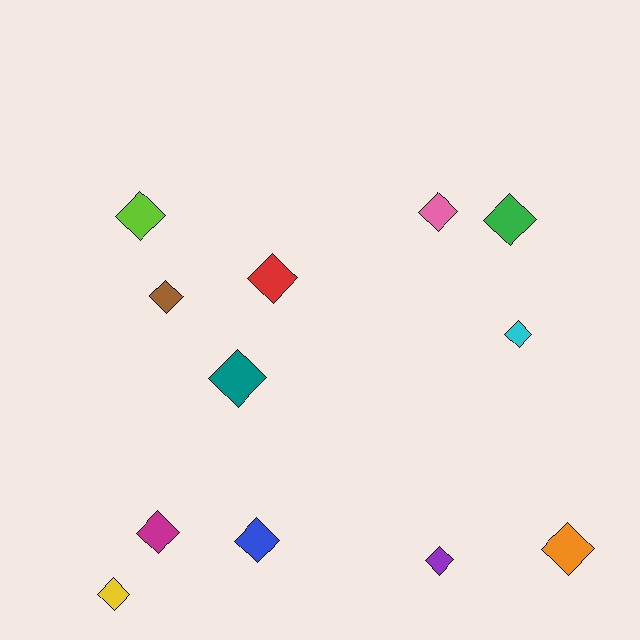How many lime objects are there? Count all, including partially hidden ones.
There is 1 lime object.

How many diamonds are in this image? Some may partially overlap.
There are 12 diamonds.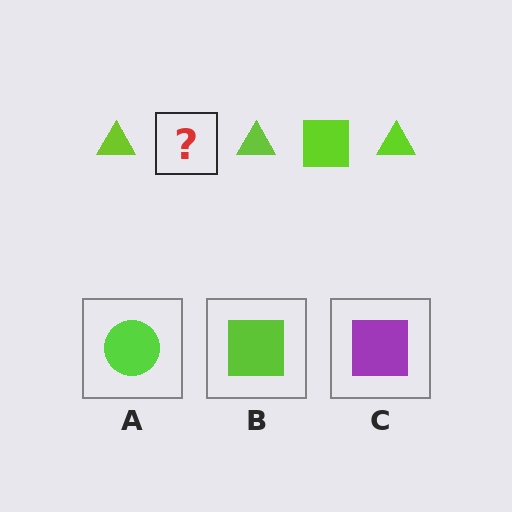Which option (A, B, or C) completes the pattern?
B.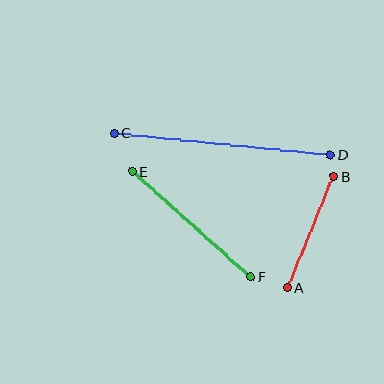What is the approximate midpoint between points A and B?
The midpoint is at approximately (311, 232) pixels.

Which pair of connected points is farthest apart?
Points C and D are farthest apart.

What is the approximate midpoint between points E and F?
The midpoint is at approximately (191, 224) pixels.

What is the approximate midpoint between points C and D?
The midpoint is at approximately (223, 144) pixels.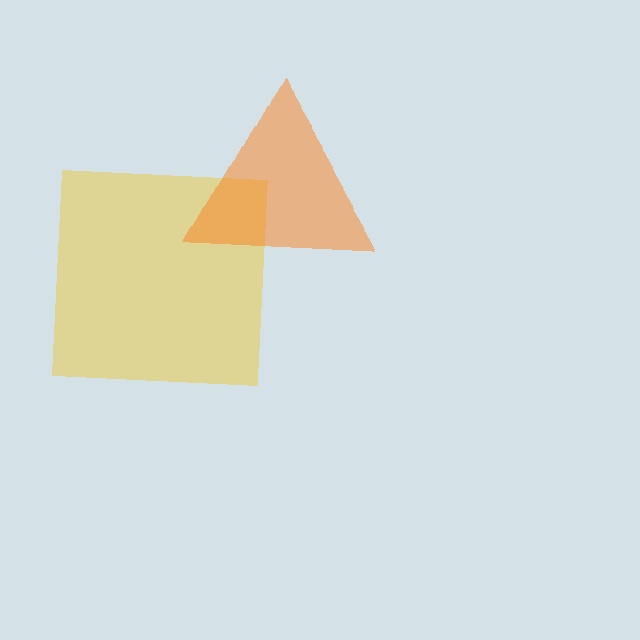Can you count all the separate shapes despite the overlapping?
Yes, there are 2 separate shapes.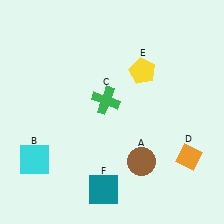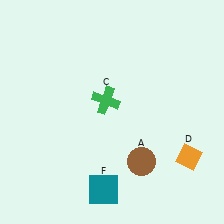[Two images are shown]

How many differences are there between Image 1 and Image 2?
There are 2 differences between the two images.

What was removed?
The yellow pentagon (E), the cyan square (B) were removed in Image 2.